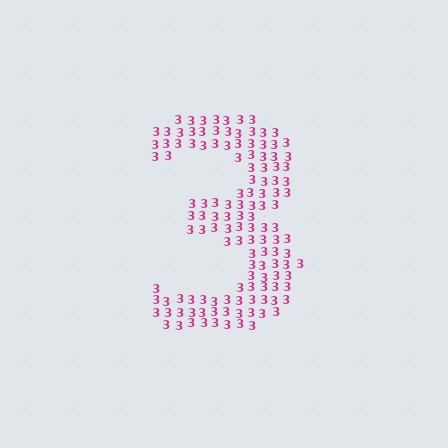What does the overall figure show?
The overall figure shows the digit 3.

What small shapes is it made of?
It is made of small digit 3's.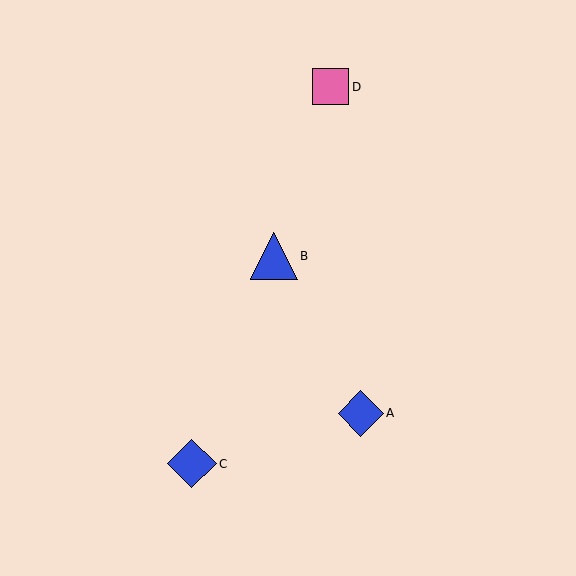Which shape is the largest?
The blue diamond (labeled C) is the largest.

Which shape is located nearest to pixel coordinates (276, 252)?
The blue triangle (labeled B) at (274, 256) is nearest to that location.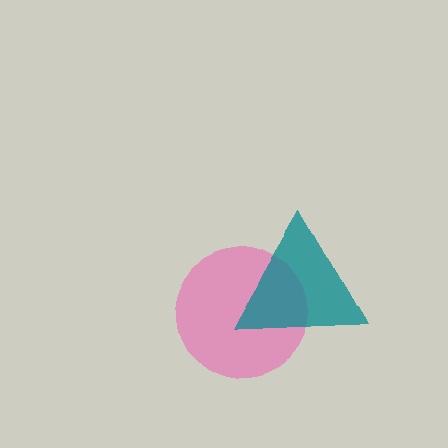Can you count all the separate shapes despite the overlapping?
Yes, there are 2 separate shapes.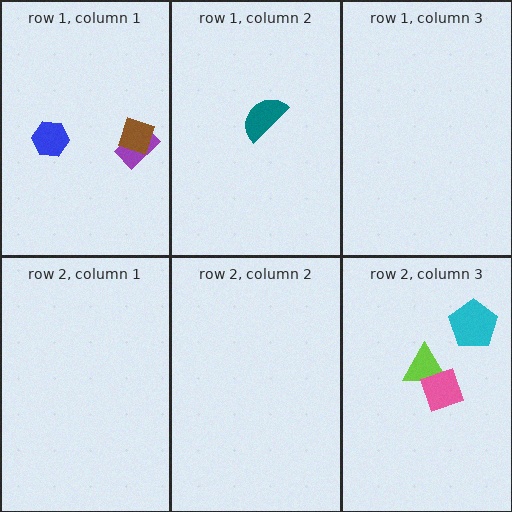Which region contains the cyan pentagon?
The row 2, column 3 region.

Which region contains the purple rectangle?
The row 1, column 1 region.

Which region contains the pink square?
The row 2, column 3 region.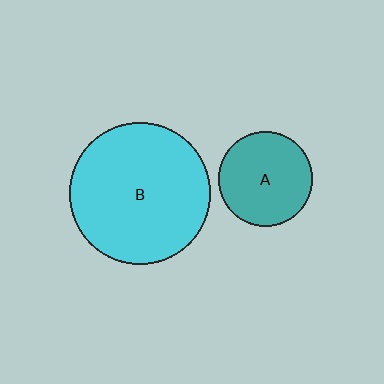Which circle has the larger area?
Circle B (cyan).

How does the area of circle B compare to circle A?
Approximately 2.2 times.